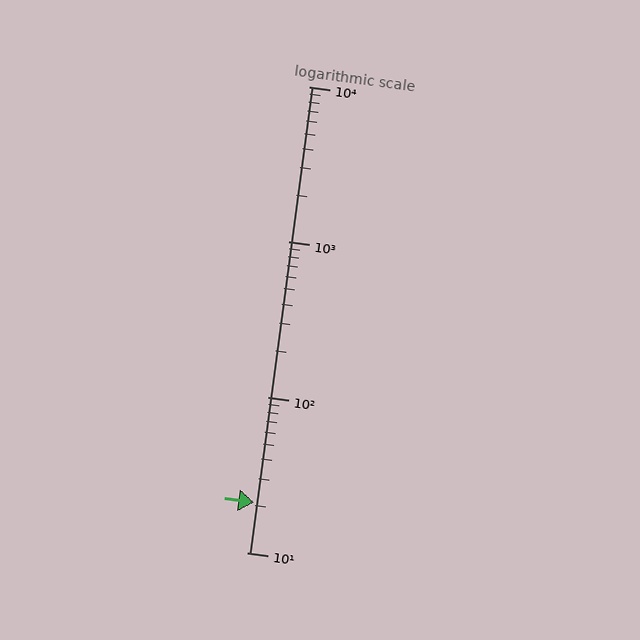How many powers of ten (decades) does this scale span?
The scale spans 3 decades, from 10 to 10000.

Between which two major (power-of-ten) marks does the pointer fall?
The pointer is between 10 and 100.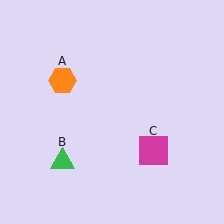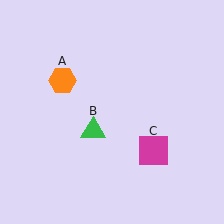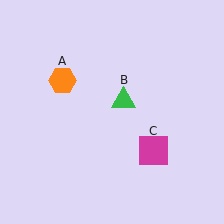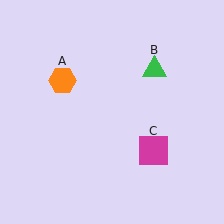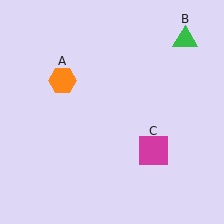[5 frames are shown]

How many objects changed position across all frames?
1 object changed position: green triangle (object B).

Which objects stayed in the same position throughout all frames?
Orange hexagon (object A) and magenta square (object C) remained stationary.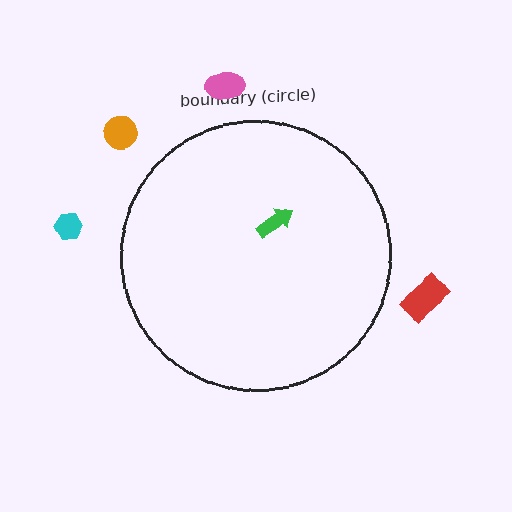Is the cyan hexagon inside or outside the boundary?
Outside.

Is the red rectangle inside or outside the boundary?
Outside.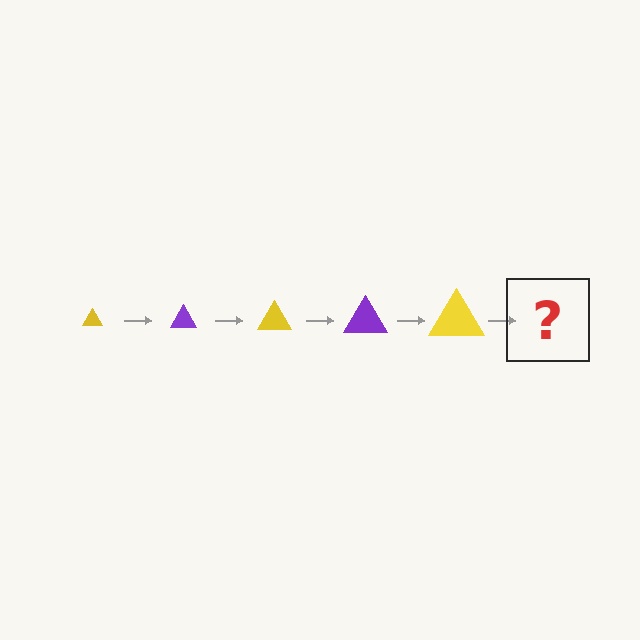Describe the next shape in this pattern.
It should be a purple triangle, larger than the previous one.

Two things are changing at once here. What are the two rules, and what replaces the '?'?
The two rules are that the triangle grows larger each step and the color cycles through yellow and purple. The '?' should be a purple triangle, larger than the previous one.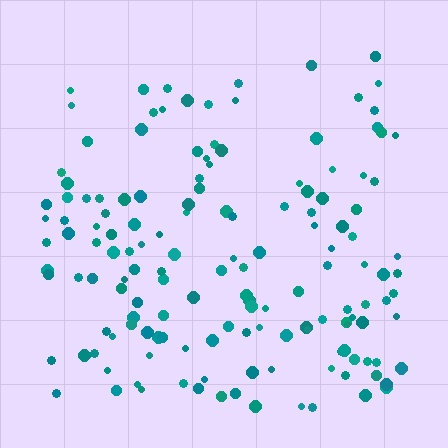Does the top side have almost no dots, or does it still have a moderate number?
Still a moderate number, just noticeably fewer than the bottom.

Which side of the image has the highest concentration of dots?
The bottom.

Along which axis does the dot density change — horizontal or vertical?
Vertical.